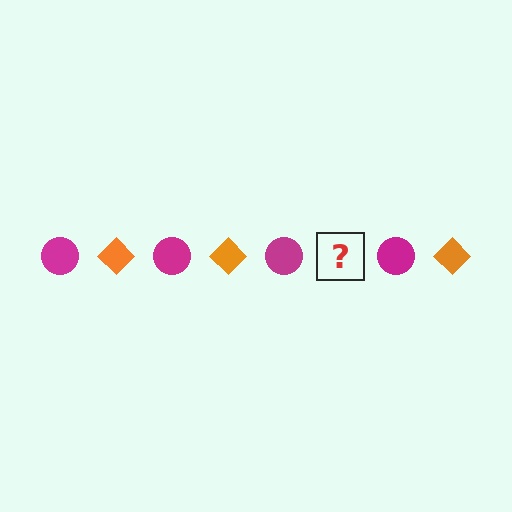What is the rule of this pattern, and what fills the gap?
The rule is that the pattern alternates between magenta circle and orange diamond. The gap should be filled with an orange diamond.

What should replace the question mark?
The question mark should be replaced with an orange diamond.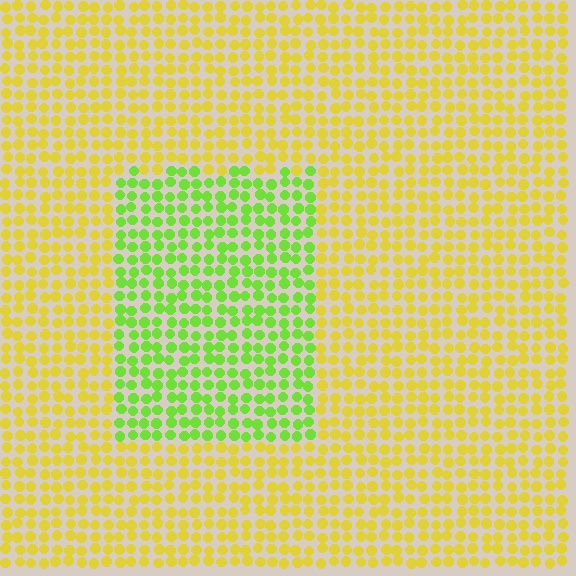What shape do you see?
I see a rectangle.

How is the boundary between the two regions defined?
The boundary is defined purely by a slight shift in hue (about 46 degrees). Spacing, size, and orientation are identical on both sides.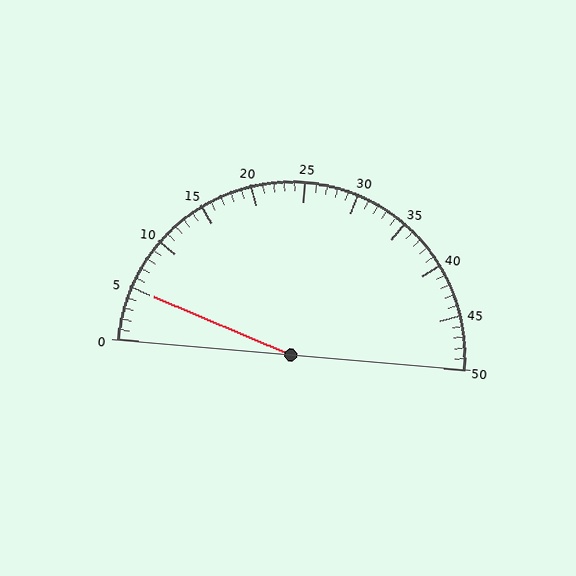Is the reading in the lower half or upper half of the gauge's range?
The reading is in the lower half of the range (0 to 50).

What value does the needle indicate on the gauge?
The needle indicates approximately 5.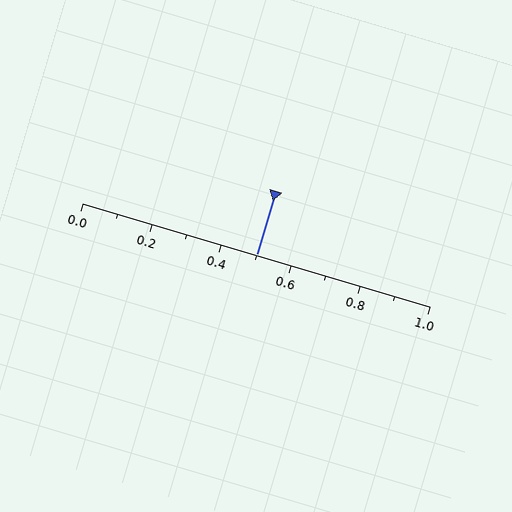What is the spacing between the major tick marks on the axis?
The major ticks are spaced 0.2 apart.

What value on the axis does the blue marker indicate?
The marker indicates approximately 0.5.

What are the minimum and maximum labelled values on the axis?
The axis runs from 0.0 to 1.0.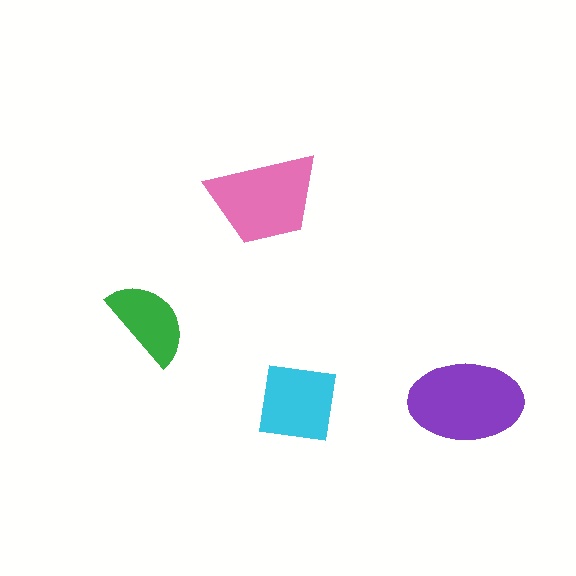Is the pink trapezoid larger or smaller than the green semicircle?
Larger.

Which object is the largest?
The purple ellipse.